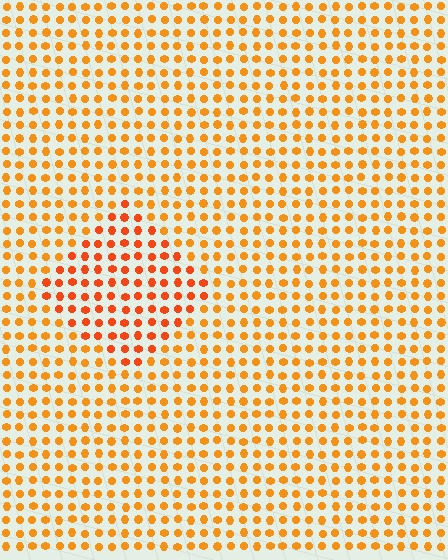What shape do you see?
I see a diamond.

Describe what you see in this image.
The image is filled with small orange elements in a uniform arrangement. A diamond-shaped region is visible where the elements are tinted to a slightly different hue, forming a subtle color boundary.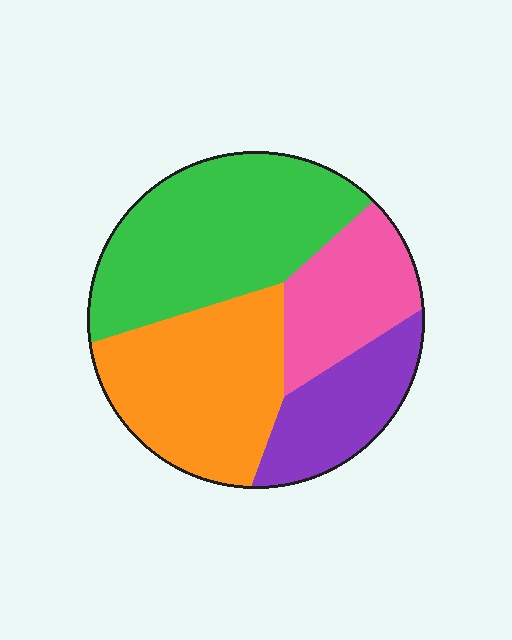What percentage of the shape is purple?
Purple covers 16% of the shape.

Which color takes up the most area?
Green, at roughly 35%.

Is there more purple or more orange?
Orange.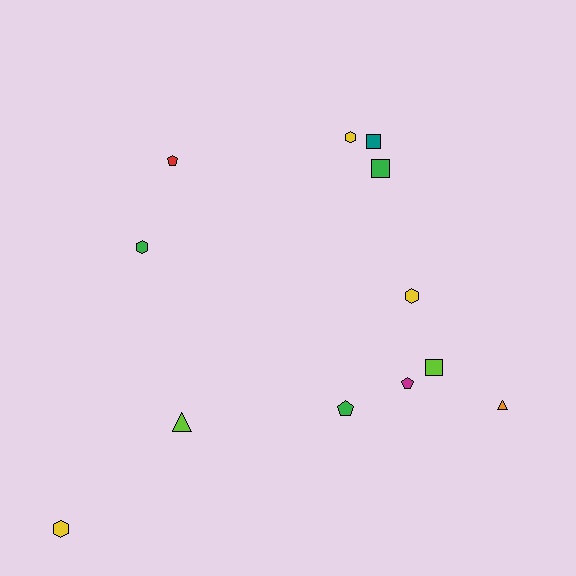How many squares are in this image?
There are 3 squares.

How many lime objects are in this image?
There are 2 lime objects.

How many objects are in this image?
There are 12 objects.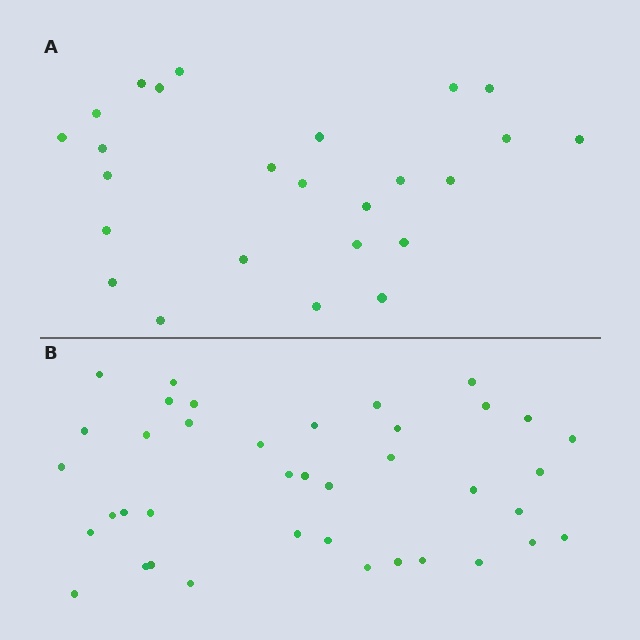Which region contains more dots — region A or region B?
Region B (the bottom region) has more dots.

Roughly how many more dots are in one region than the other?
Region B has approximately 15 more dots than region A.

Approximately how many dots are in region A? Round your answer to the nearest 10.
About 20 dots. (The exact count is 25, which rounds to 20.)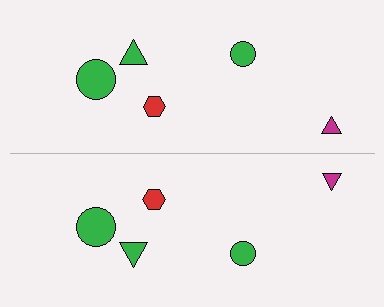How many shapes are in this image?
There are 10 shapes in this image.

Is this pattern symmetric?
Yes, this pattern has bilateral (reflection) symmetry.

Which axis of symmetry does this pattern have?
The pattern has a horizontal axis of symmetry running through the center of the image.